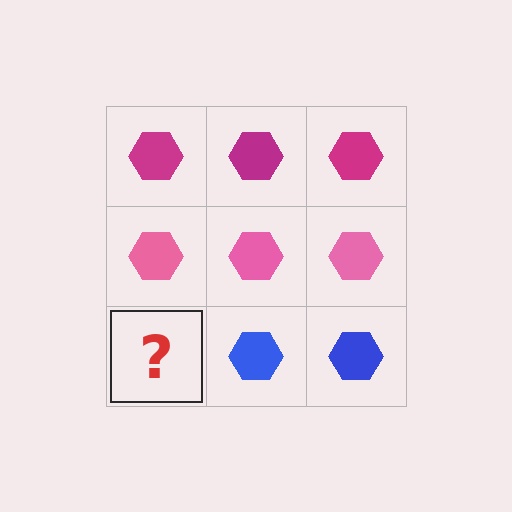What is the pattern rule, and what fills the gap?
The rule is that each row has a consistent color. The gap should be filled with a blue hexagon.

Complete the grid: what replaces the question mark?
The question mark should be replaced with a blue hexagon.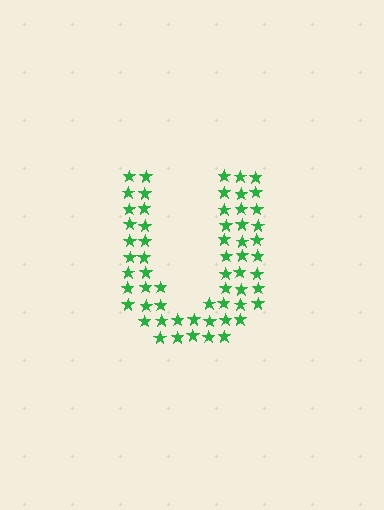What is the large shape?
The large shape is the letter U.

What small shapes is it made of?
It is made of small stars.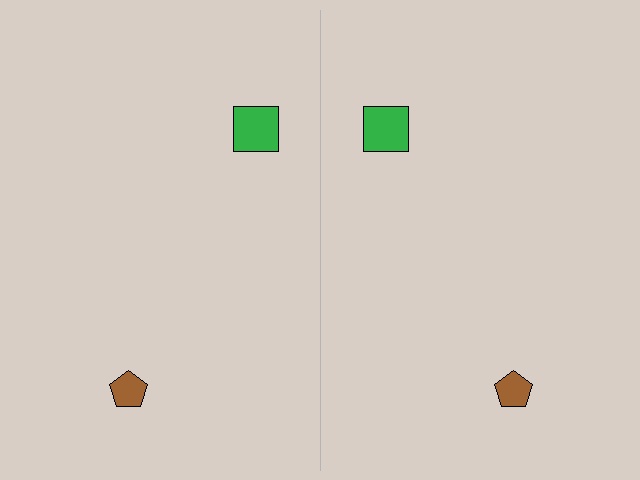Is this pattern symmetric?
Yes, this pattern has bilateral (reflection) symmetry.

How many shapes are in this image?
There are 4 shapes in this image.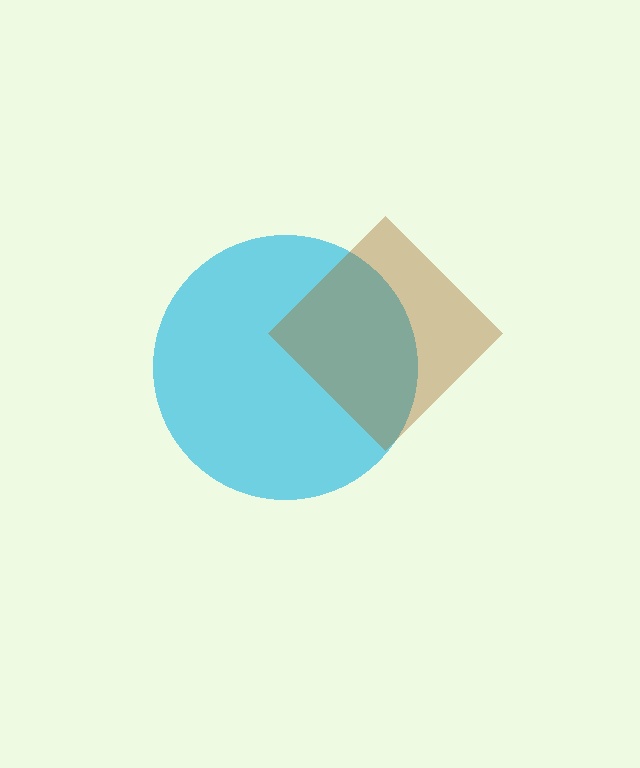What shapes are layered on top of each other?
The layered shapes are: a cyan circle, a brown diamond.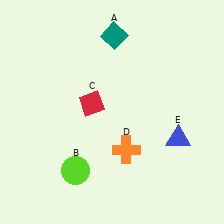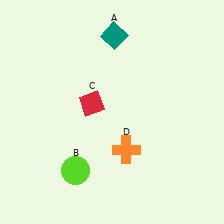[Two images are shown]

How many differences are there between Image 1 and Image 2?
There is 1 difference between the two images.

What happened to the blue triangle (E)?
The blue triangle (E) was removed in Image 2. It was in the bottom-right area of Image 1.